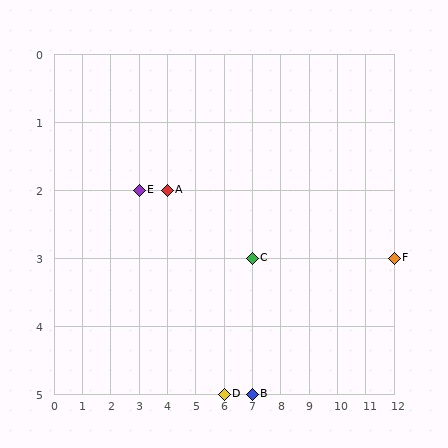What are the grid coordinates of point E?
Point E is at grid coordinates (3, 2).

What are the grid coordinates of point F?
Point F is at grid coordinates (12, 3).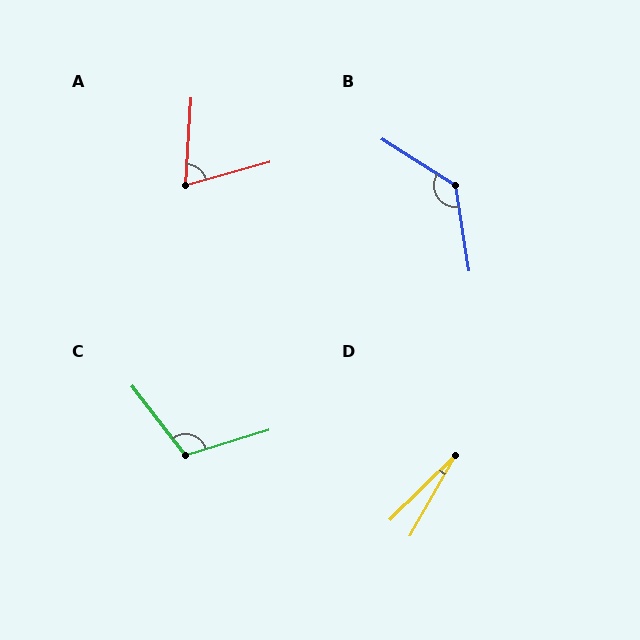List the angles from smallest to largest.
D (16°), A (71°), C (110°), B (131°).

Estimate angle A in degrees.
Approximately 71 degrees.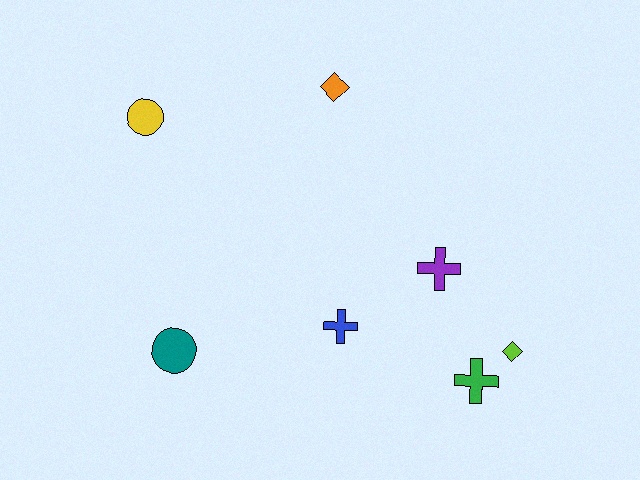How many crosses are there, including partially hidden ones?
There are 3 crosses.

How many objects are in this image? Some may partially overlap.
There are 7 objects.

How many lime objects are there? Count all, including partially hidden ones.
There is 1 lime object.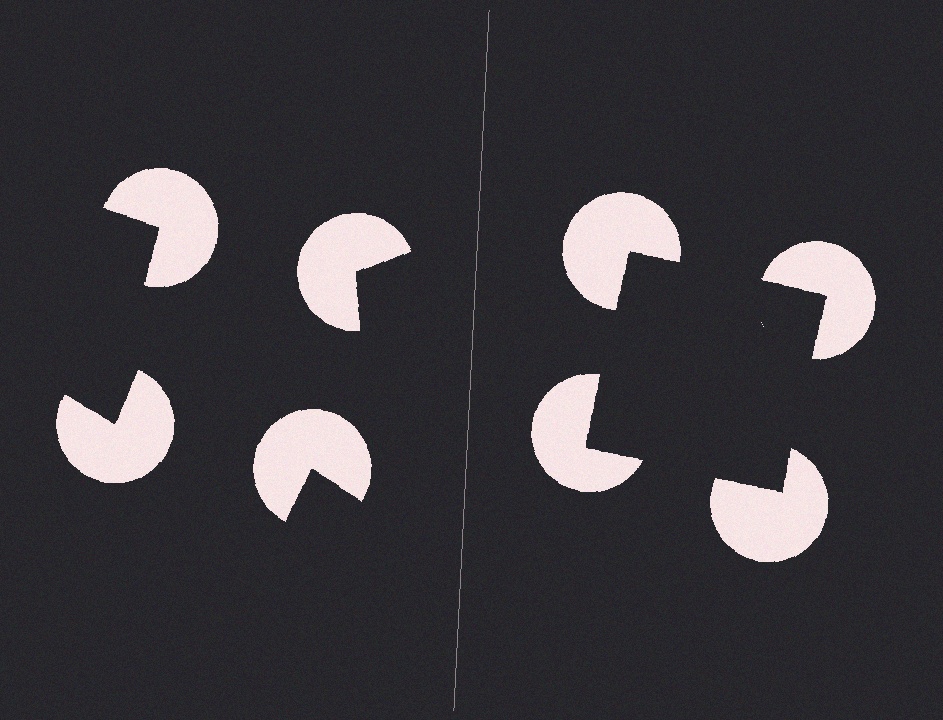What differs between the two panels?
The pac-man discs are positioned identically on both sides; only the wedge orientations differ. On the right they align to a square; on the left they are misaligned.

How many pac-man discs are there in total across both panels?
8 — 4 on each side.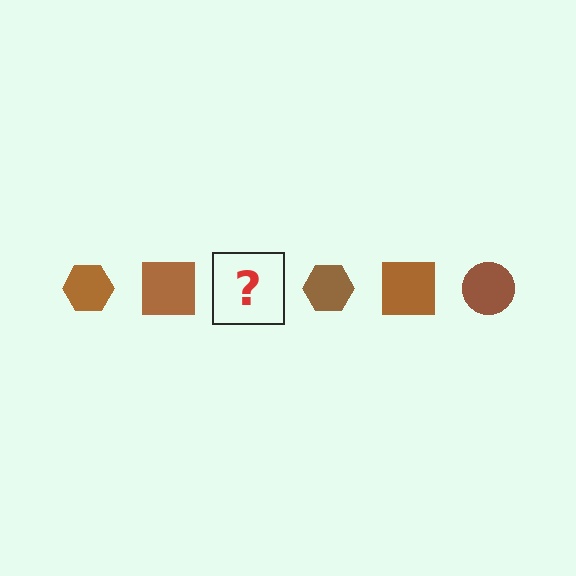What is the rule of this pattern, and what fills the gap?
The rule is that the pattern cycles through hexagon, square, circle shapes in brown. The gap should be filled with a brown circle.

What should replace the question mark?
The question mark should be replaced with a brown circle.